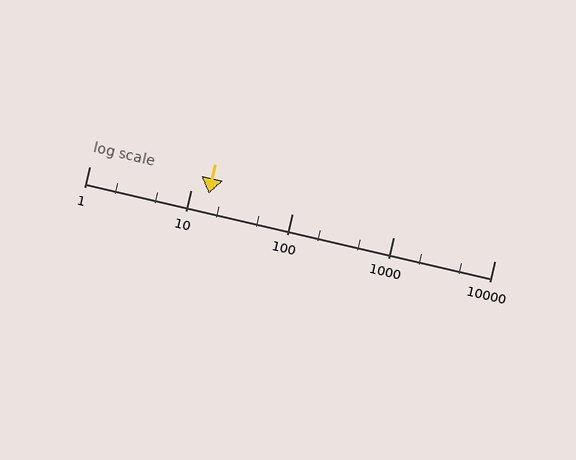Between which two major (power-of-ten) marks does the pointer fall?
The pointer is between 10 and 100.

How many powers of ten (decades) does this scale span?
The scale spans 4 decades, from 1 to 10000.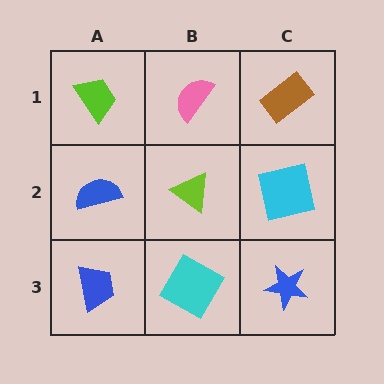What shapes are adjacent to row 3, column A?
A blue semicircle (row 2, column A), a cyan square (row 3, column B).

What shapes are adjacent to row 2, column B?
A pink semicircle (row 1, column B), a cyan square (row 3, column B), a blue semicircle (row 2, column A), a cyan square (row 2, column C).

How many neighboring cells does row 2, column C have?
3.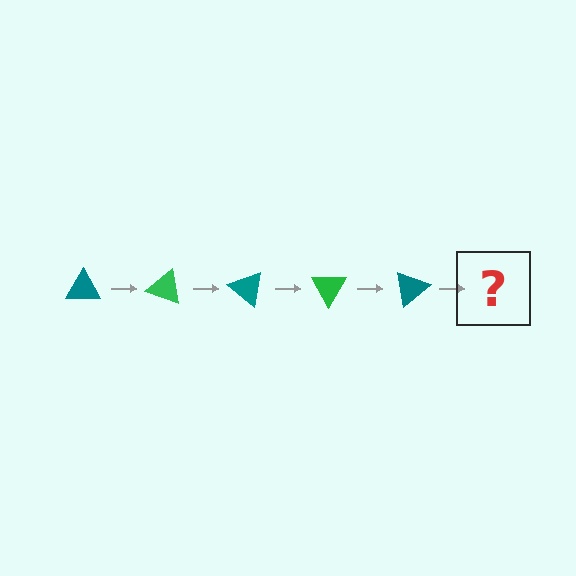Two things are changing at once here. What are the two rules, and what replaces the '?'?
The two rules are that it rotates 20 degrees each step and the color cycles through teal and green. The '?' should be a green triangle, rotated 100 degrees from the start.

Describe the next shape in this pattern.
It should be a green triangle, rotated 100 degrees from the start.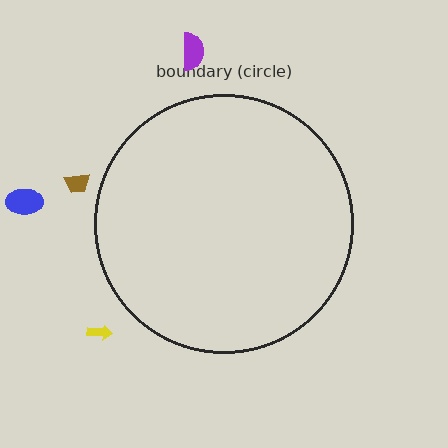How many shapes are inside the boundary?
0 inside, 4 outside.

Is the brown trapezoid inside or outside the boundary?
Outside.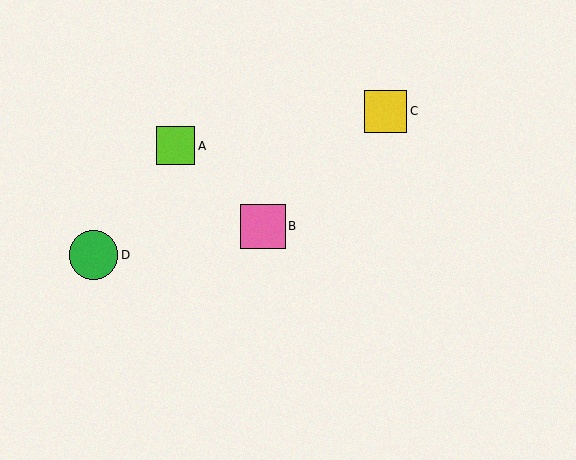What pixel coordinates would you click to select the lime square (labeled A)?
Click at (175, 146) to select the lime square A.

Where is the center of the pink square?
The center of the pink square is at (263, 226).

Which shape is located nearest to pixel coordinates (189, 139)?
The lime square (labeled A) at (175, 146) is nearest to that location.